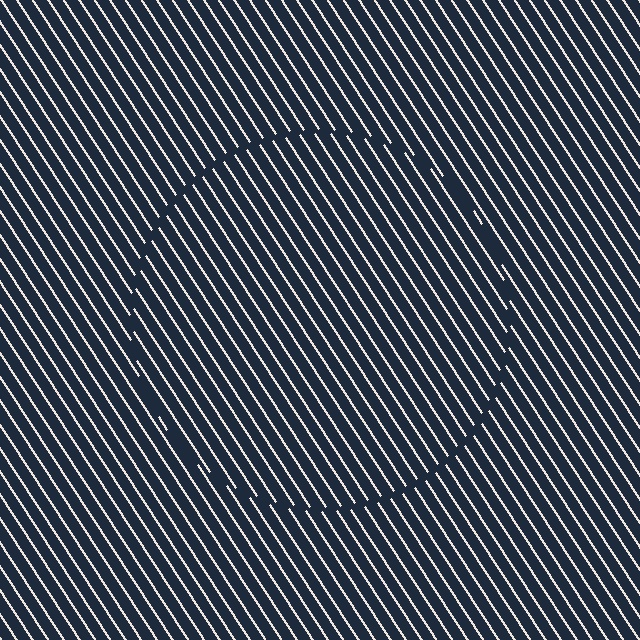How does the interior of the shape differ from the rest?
The interior of the shape contains the same grating, shifted by half a period — the contour is defined by the phase discontinuity where line-ends from the inner and outer gratings abut.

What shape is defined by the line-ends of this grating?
An illusory circle. The interior of the shape contains the same grating, shifted by half a period — the contour is defined by the phase discontinuity where line-ends from the inner and outer gratings abut.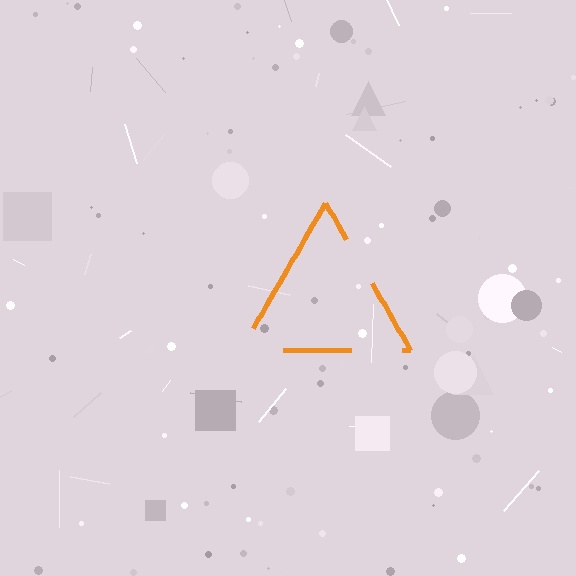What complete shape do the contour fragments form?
The contour fragments form a triangle.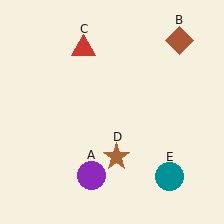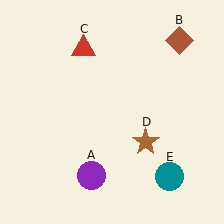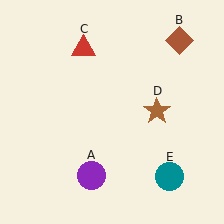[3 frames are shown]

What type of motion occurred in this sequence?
The brown star (object D) rotated counterclockwise around the center of the scene.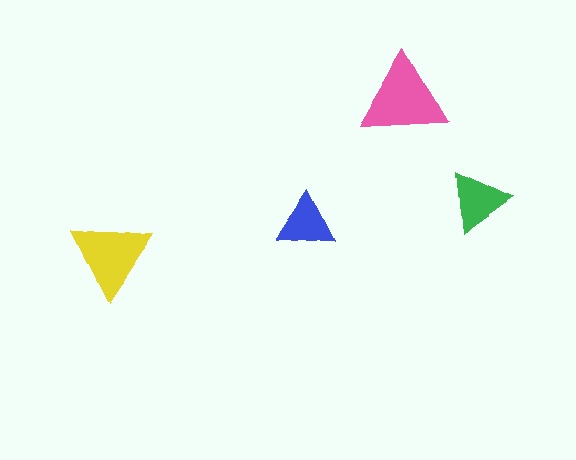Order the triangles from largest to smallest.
the pink one, the yellow one, the green one, the blue one.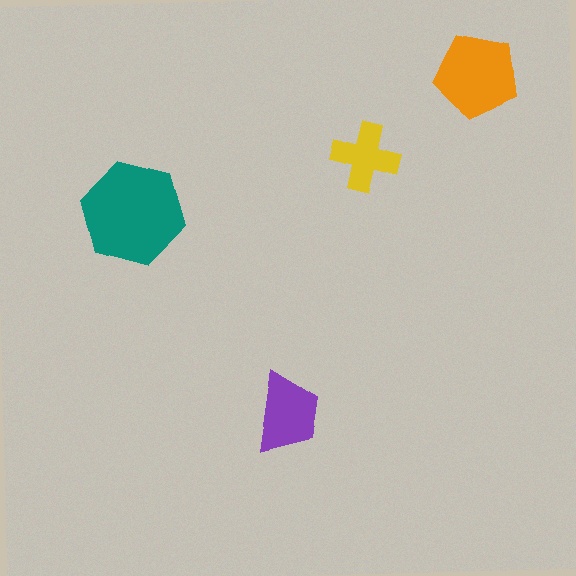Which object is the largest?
The teal hexagon.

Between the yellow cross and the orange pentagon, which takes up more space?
The orange pentagon.